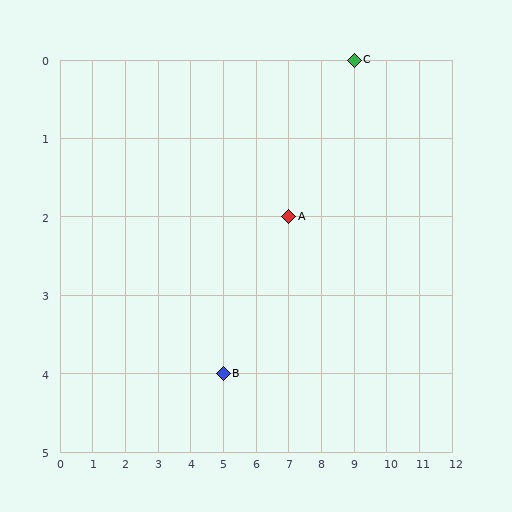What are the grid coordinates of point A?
Point A is at grid coordinates (7, 2).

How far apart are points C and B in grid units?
Points C and B are 4 columns and 4 rows apart (about 5.7 grid units diagonally).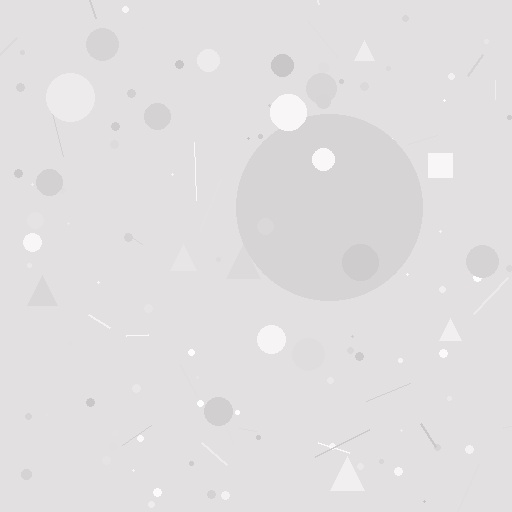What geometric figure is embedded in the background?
A circle is embedded in the background.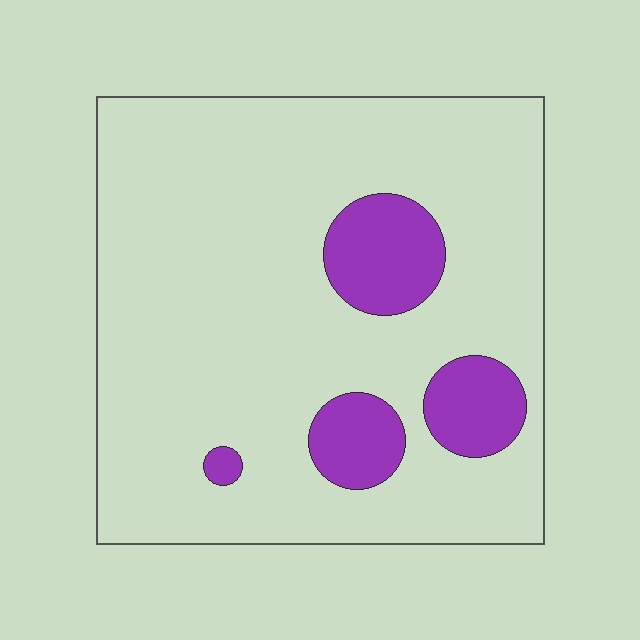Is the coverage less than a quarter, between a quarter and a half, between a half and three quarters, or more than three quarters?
Less than a quarter.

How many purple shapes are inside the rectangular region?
4.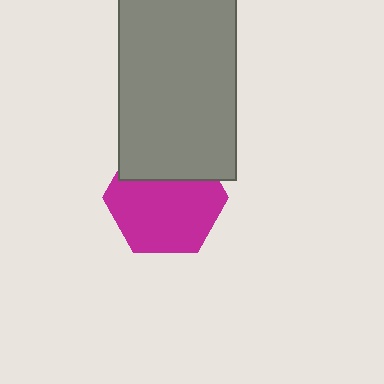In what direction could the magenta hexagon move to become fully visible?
The magenta hexagon could move down. That would shift it out from behind the gray rectangle entirely.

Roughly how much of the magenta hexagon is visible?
Most of it is visible (roughly 69%).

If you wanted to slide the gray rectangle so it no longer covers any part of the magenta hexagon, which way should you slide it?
Slide it up — that is the most direct way to separate the two shapes.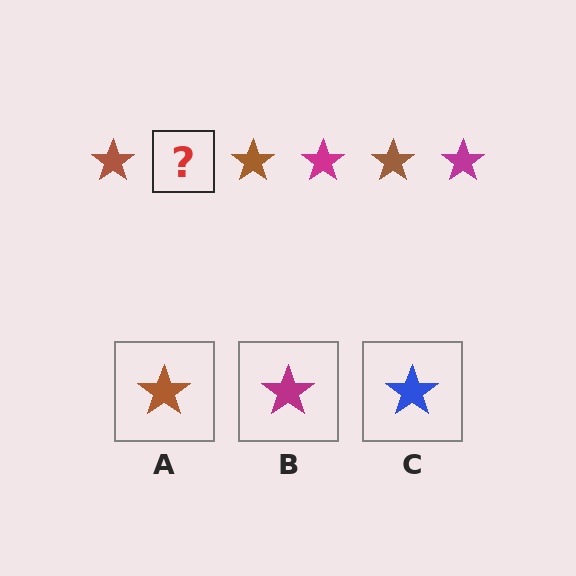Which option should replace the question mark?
Option B.